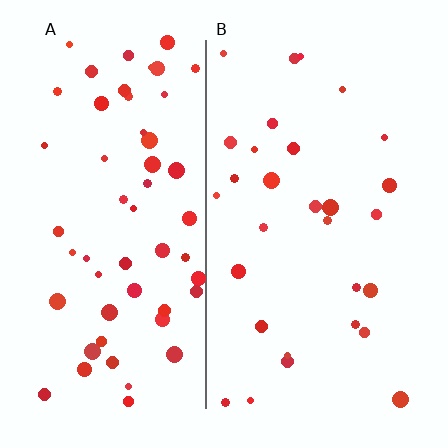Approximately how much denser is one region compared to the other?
Approximately 1.9× — region A over region B.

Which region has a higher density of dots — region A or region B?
A (the left).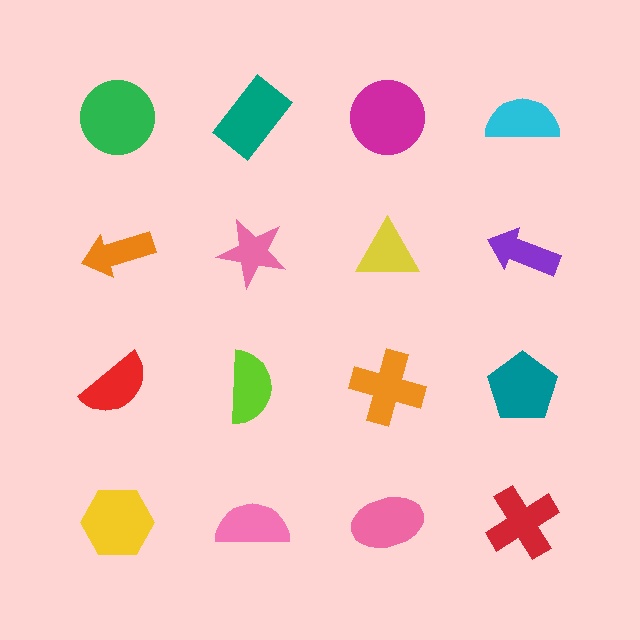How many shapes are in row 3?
4 shapes.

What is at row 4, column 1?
A yellow hexagon.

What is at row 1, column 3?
A magenta circle.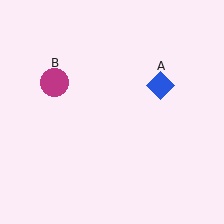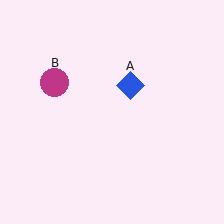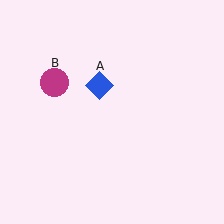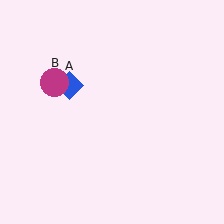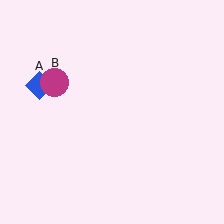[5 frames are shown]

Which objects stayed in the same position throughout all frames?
Magenta circle (object B) remained stationary.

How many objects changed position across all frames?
1 object changed position: blue diamond (object A).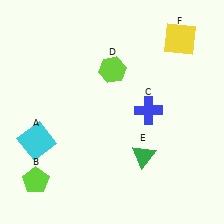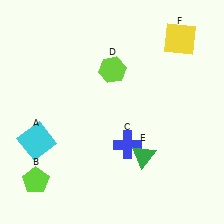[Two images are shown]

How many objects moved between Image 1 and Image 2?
1 object moved between the two images.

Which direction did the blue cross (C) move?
The blue cross (C) moved down.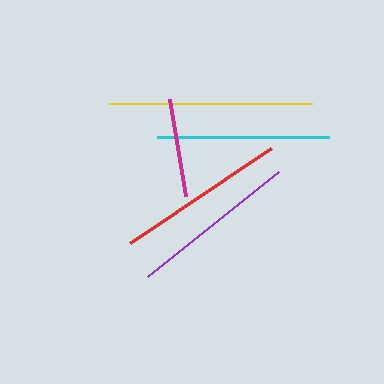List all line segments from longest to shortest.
From longest to shortest: yellow, cyan, red, purple, magenta.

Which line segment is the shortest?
The magenta line is the shortest at approximately 98 pixels.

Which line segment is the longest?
The yellow line is the longest at approximately 203 pixels.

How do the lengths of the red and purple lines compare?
The red and purple lines are approximately the same length.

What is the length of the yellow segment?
The yellow segment is approximately 203 pixels long.